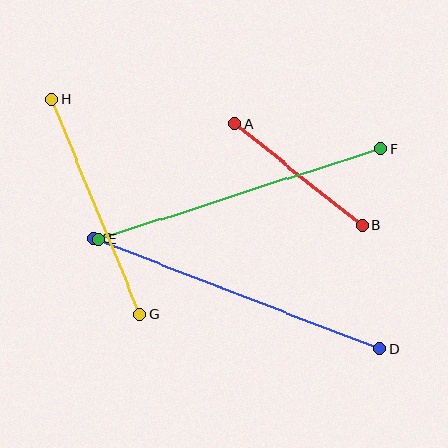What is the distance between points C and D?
The distance is approximately 307 pixels.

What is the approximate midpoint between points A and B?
The midpoint is at approximately (298, 174) pixels.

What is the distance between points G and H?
The distance is approximately 233 pixels.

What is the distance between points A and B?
The distance is approximately 163 pixels.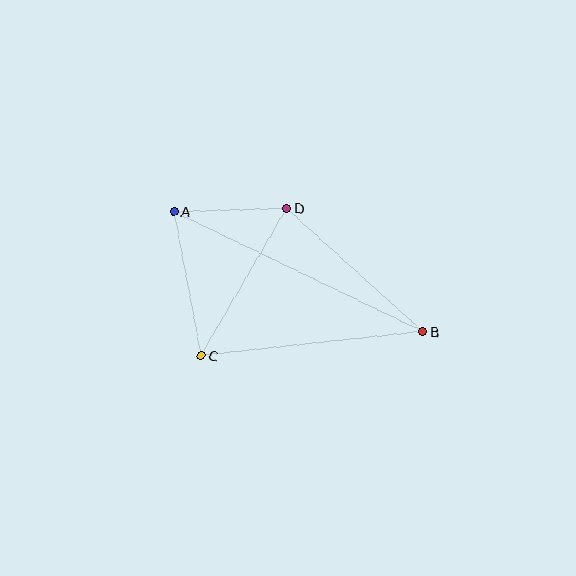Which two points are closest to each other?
Points A and D are closest to each other.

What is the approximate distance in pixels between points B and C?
The distance between B and C is approximately 223 pixels.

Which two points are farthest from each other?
Points A and B are farthest from each other.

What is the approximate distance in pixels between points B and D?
The distance between B and D is approximately 183 pixels.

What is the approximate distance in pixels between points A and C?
The distance between A and C is approximately 146 pixels.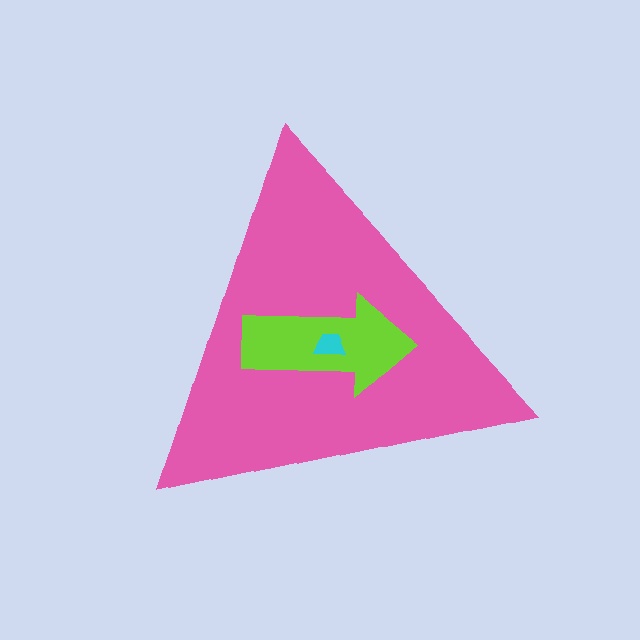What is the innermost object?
The cyan trapezoid.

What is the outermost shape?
The pink triangle.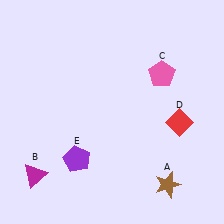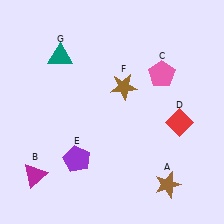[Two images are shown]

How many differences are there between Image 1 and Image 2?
There are 2 differences between the two images.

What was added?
A brown star (F), a teal triangle (G) were added in Image 2.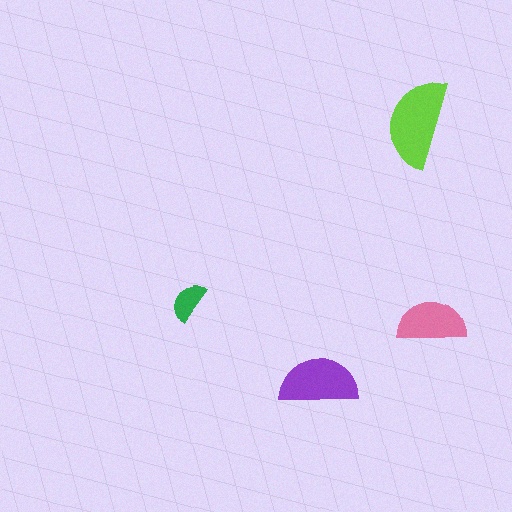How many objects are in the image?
There are 4 objects in the image.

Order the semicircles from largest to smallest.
the lime one, the purple one, the pink one, the green one.